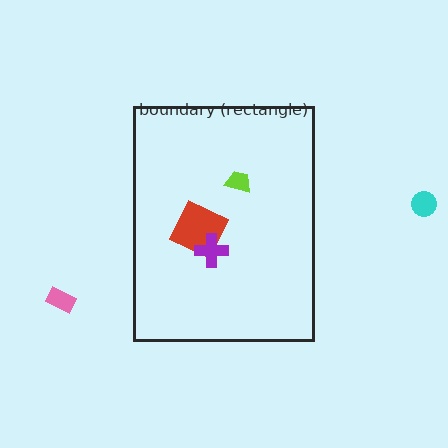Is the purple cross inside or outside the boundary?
Inside.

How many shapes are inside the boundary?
3 inside, 2 outside.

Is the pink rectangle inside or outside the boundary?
Outside.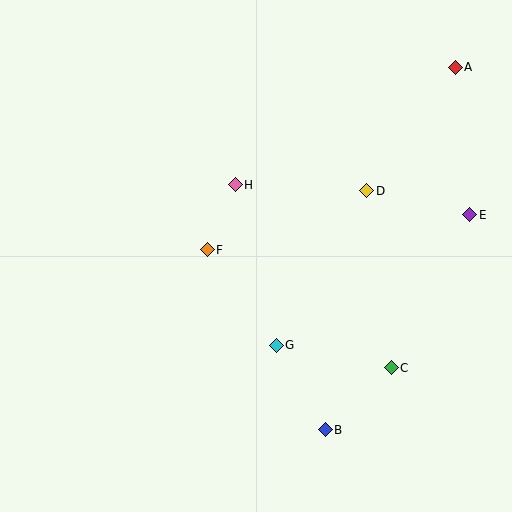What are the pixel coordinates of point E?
Point E is at (470, 215).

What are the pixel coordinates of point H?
Point H is at (235, 185).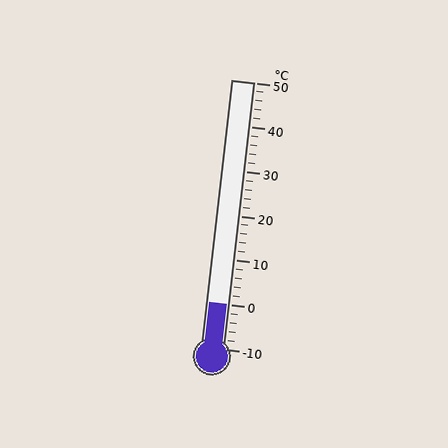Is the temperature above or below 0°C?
The temperature is at 0°C.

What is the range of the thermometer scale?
The thermometer scale ranges from -10°C to 50°C.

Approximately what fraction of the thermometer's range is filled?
The thermometer is filled to approximately 15% of its range.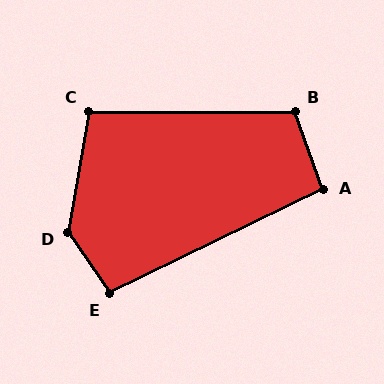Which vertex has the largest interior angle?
D, at approximately 136 degrees.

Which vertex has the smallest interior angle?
A, at approximately 96 degrees.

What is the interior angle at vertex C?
Approximately 100 degrees (obtuse).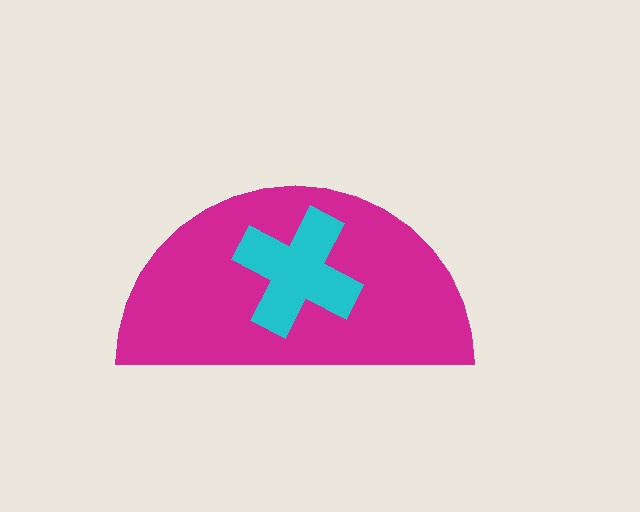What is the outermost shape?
The magenta semicircle.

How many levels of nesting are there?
2.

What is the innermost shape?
The cyan cross.